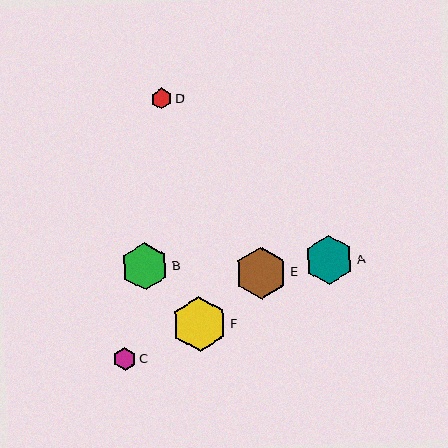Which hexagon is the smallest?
Hexagon D is the smallest with a size of approximately 21 pixels.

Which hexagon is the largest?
Hexagon F is the largest with a size of approximately 55 pixels.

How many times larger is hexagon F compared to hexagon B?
Hexagon F is approximately 1.2 times the size of hexagon B.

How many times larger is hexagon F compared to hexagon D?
Hexagon F is approximately 2.7 times the size of hexagon D.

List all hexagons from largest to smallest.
From largest to smallest: F, E, A, B, C, D.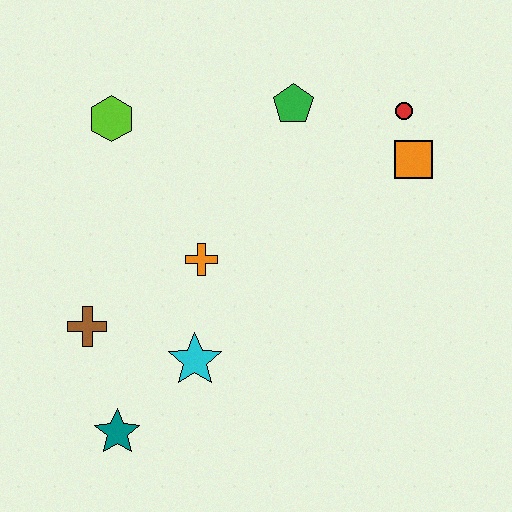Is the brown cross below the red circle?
Yes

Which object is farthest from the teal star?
The red circle is farthest from the teal star.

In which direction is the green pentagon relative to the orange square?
The green pentagon is to the left of the orange square.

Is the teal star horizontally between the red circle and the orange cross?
No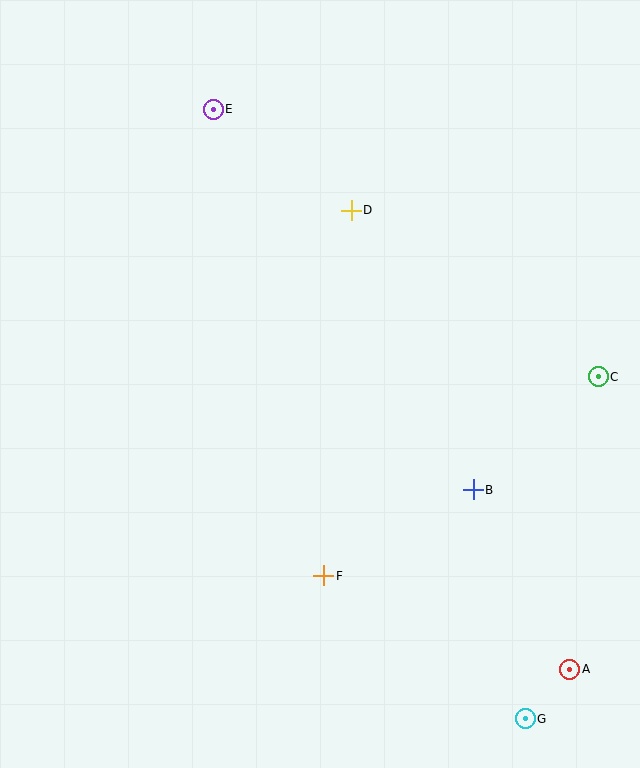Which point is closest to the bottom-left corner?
Point F is closest to the bottom-left corner.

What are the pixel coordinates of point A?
Point A is at (570, 669).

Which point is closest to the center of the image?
Point D at (351, 210) is closest to the center.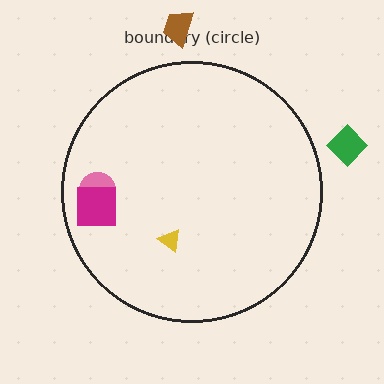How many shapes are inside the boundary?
3 inside, 2 outside.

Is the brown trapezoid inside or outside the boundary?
Outside.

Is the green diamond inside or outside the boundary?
Outside.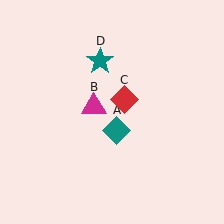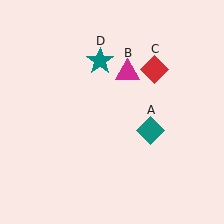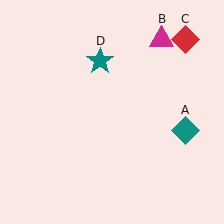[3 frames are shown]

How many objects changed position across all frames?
3 objects changed position: teal diamond (object A), magenta triangle (object B), red diamond (object C).